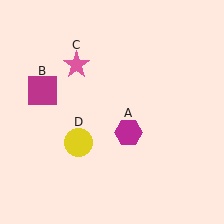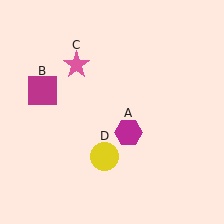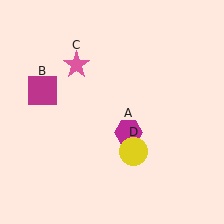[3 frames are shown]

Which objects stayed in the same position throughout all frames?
Magenta hexagon (object A) and magenta square (object B) and pink star (object C) remained stationary.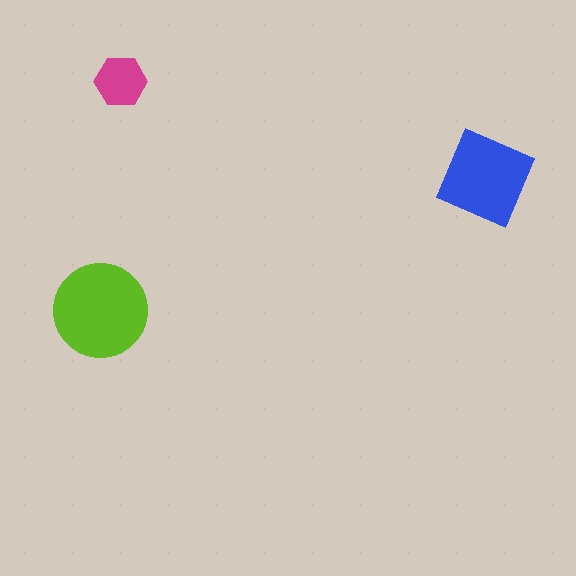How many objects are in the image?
There are 3 objects in the image.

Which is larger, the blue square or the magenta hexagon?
The blue square.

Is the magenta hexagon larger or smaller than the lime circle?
Smaller.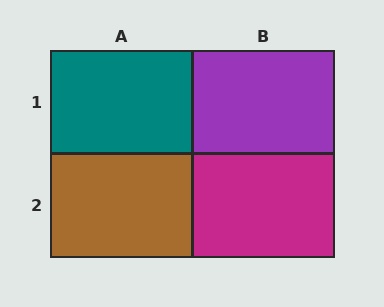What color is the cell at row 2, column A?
Brown.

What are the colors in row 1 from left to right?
Teal, purple.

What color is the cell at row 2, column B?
Magenta.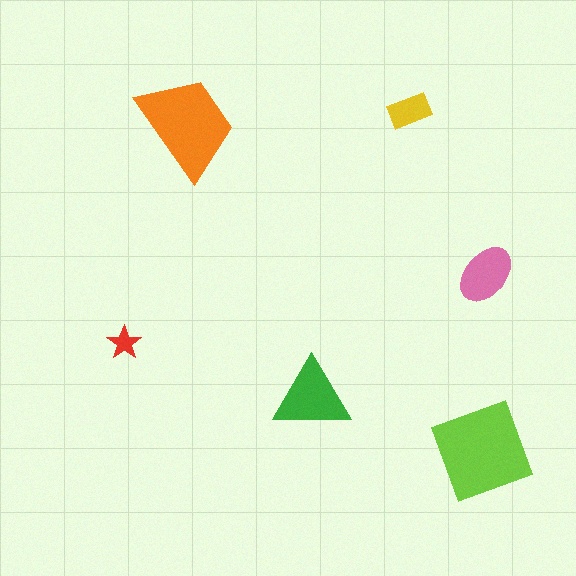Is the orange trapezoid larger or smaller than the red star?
Larger.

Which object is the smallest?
The red star.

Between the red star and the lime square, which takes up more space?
The lime square.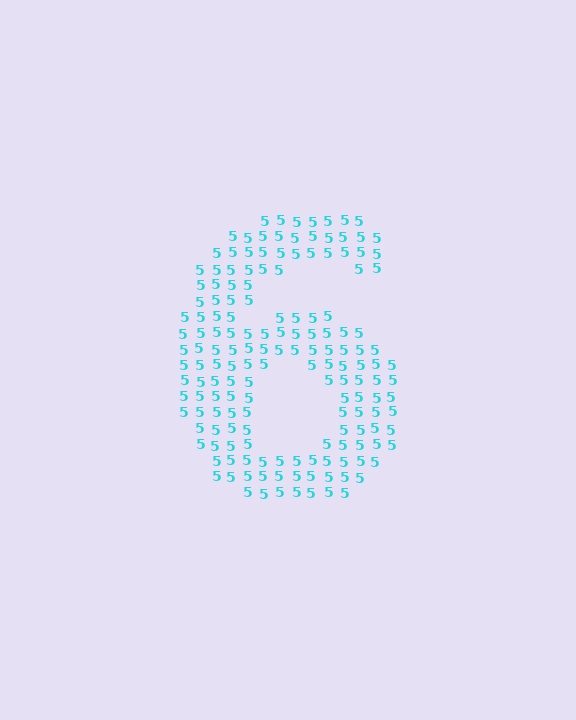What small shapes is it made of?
It is made of small digit 5's.